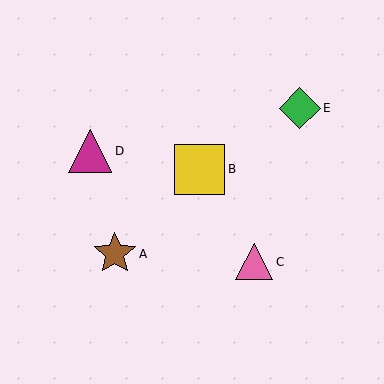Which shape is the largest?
The yellow square (labeled B) is the largest.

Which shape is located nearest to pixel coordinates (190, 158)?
The yellow square (labeled B) at (200, 169) is nearest to that location.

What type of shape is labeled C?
Shape C is a pink triangle.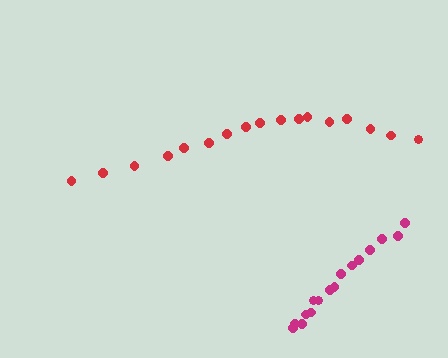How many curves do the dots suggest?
There are 2 distinct paths.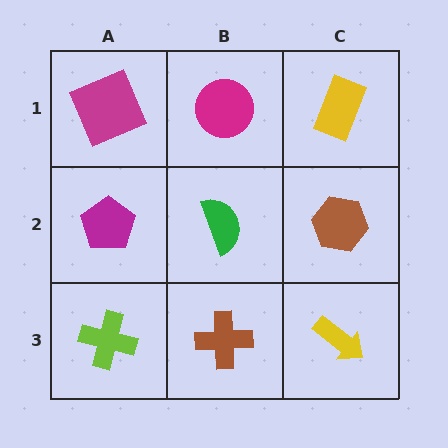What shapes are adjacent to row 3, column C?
A brown hexagon (row 2, column C), a brown cross (row 3, column B).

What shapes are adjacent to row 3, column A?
A magenta pentagon (row 2, column A), a brown cross (row 3, column B).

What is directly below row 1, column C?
A brown hexagon.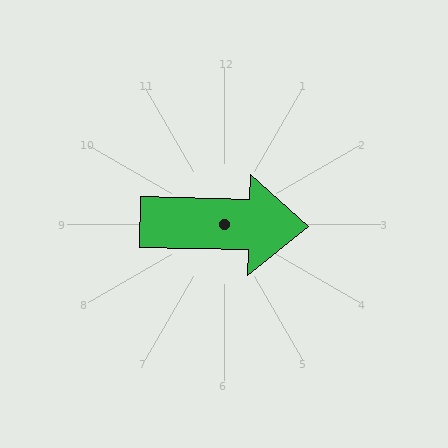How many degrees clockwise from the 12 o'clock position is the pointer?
Approximately 91 degrees.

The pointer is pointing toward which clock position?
Roughly 3 o'clock.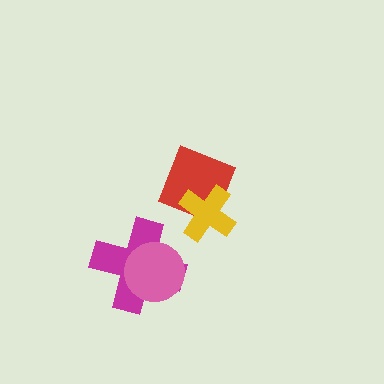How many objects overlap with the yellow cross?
1 object overlaps with the yellow cross.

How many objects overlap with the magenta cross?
1 object overlaps with the magenta cross.